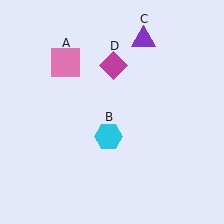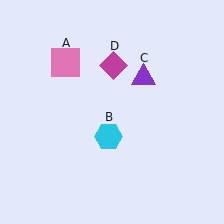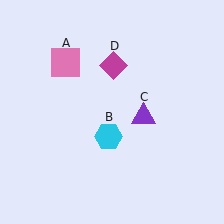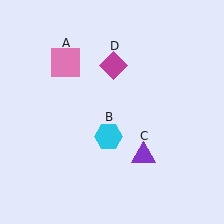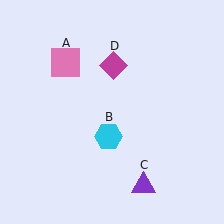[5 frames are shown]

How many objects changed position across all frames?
1 object changed position: purple triangle (object C).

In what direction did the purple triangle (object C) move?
The purple triangle (object C) moved down.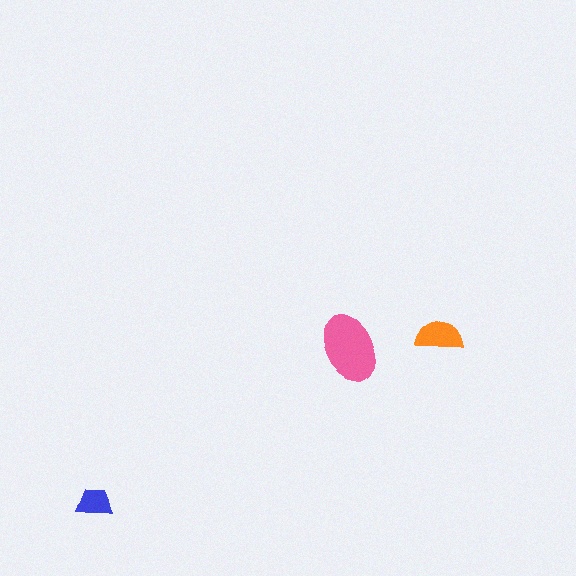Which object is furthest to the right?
The orange semicircle is rightmost.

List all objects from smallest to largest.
The blue trapezoid, the orange semicircle, the pink ellipse.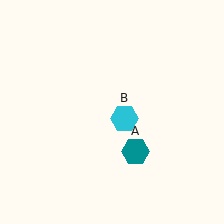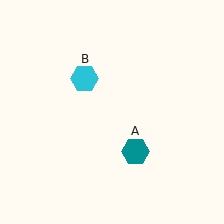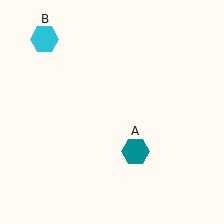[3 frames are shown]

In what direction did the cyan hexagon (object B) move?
The cyan hexagon (object B) moved up and to the left.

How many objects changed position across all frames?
1 object changed position: cyan hexagon (object B).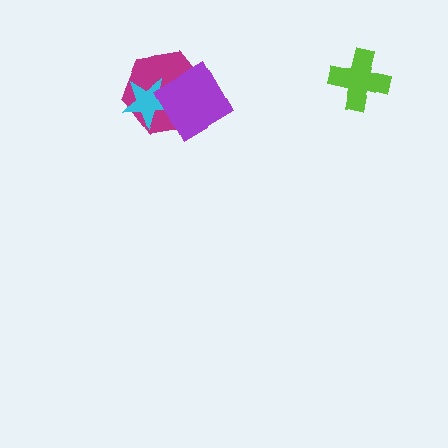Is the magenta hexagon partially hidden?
Yes, it is partially covered by another shape.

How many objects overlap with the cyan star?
2 objects overlap with the cyan star.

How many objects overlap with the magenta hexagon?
2 objects overlap with the magenta hexagon.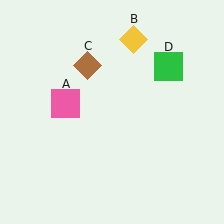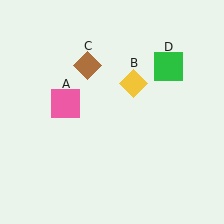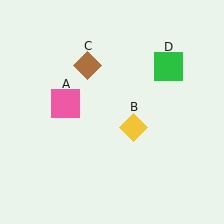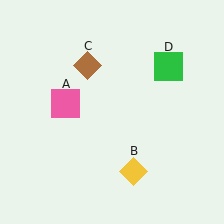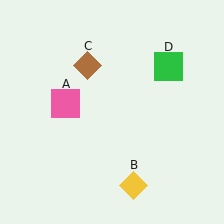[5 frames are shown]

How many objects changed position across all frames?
1 object changed position: yellow diamond (object B).